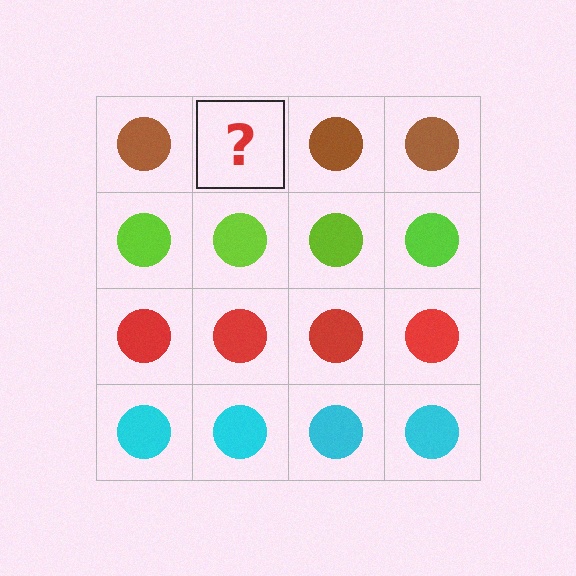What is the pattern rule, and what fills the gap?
The rule is that each row has a consistent color. The gap should be filled with a brown circle.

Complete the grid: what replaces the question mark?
The question mark should be replaced with a brown circle.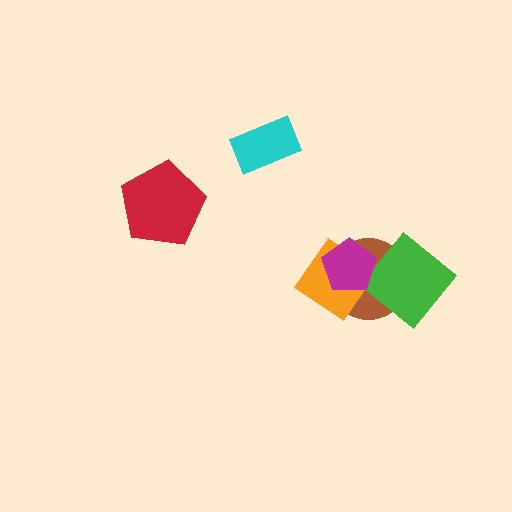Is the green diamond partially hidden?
Yes, it is partially covered by another shape.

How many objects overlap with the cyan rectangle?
0 objects overlap with the cyan rectangle.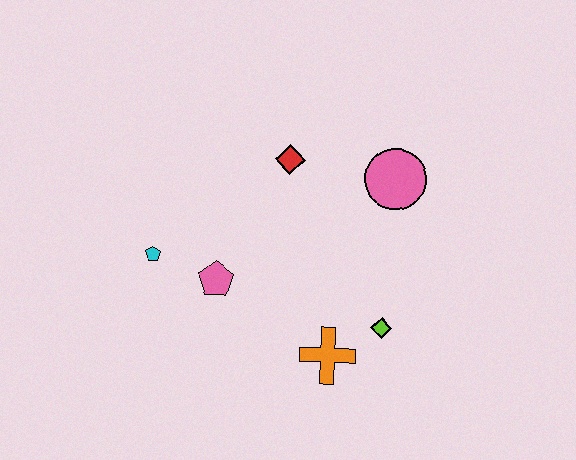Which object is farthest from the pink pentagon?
The pink circle is farthest from the pink pentagon.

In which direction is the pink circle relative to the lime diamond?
The pink circle is above the lime diamond.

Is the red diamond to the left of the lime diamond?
Yes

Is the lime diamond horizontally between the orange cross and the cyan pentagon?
No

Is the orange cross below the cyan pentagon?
Yes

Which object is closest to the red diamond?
The pink circle is closest to the red diamond.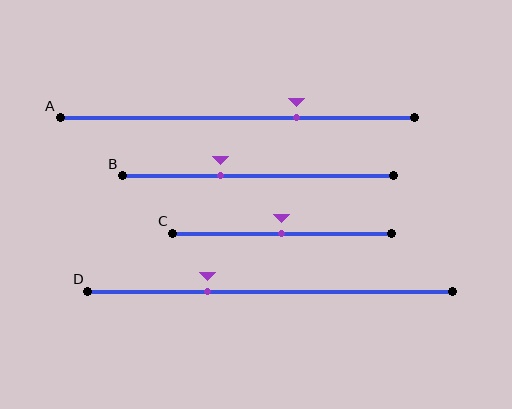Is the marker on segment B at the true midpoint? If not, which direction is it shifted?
No, the marker on segment B is shifted to the left by about 14% of the segment length.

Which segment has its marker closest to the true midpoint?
Segment C has its marker closest to the true midpoint.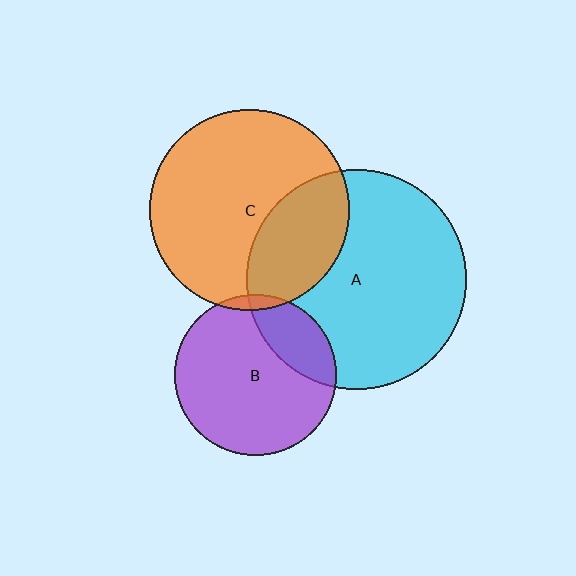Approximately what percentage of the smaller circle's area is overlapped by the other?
Approximately 5%.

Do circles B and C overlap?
Yes.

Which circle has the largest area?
Circle A (cyan).